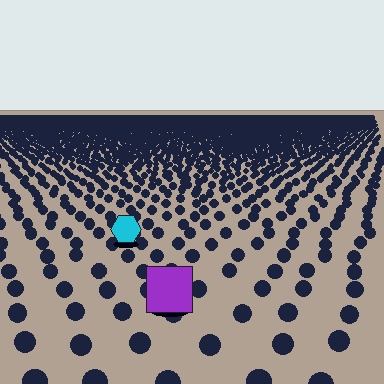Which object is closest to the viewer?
The purple square is closest. The texture marks near it are larger and more spread out.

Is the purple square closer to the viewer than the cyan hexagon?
Yes. The purple square is closer — you can tell from the texture gradient: the ground texture is coarser near it.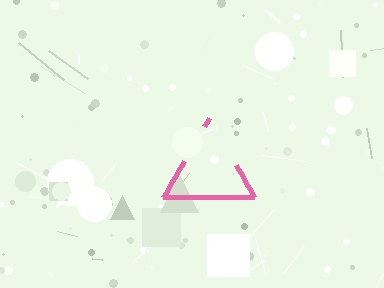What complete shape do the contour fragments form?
The contour fragments form a triangle.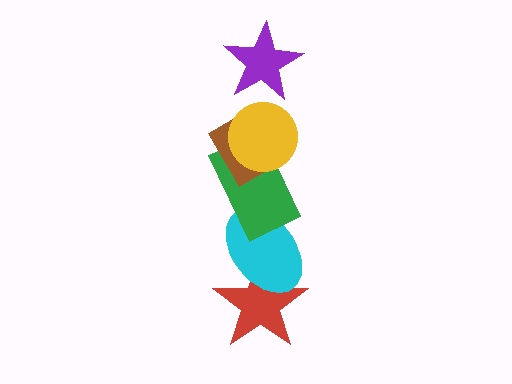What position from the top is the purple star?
The purple star is 1st from the top.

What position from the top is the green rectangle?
The green rectangle is 4th from the top.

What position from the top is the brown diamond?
The brown diamond is 3rd from the top.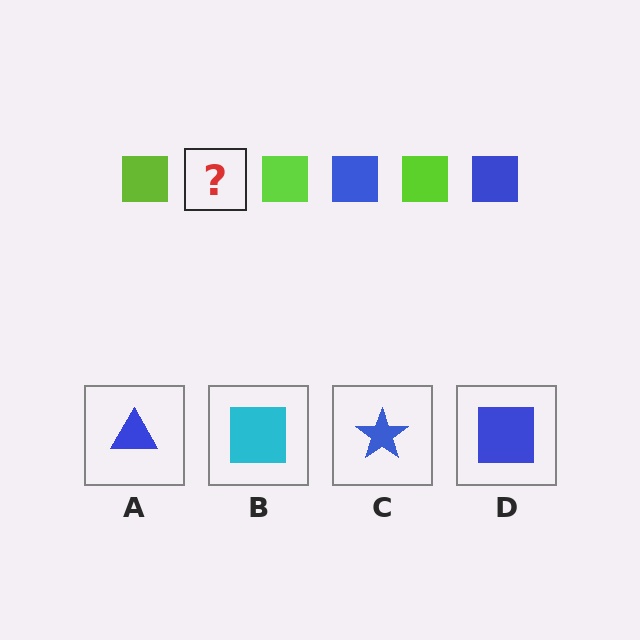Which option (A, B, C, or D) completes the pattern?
D.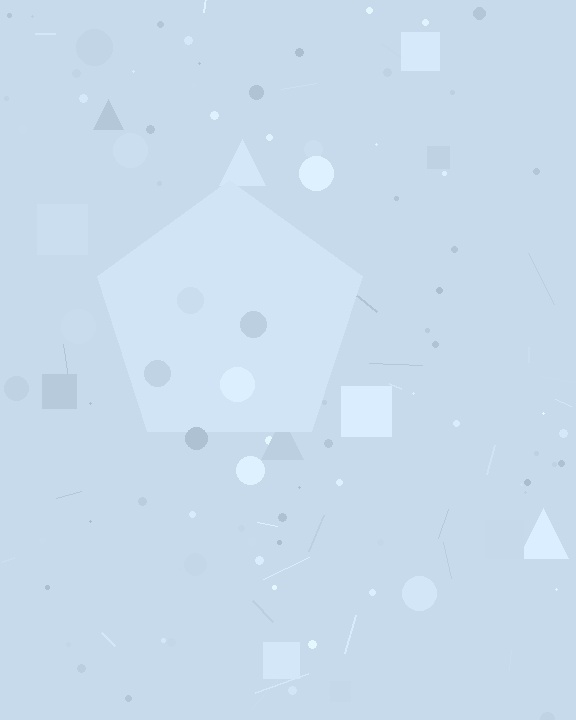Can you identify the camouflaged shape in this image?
The camouflaged shape is a pentagon.